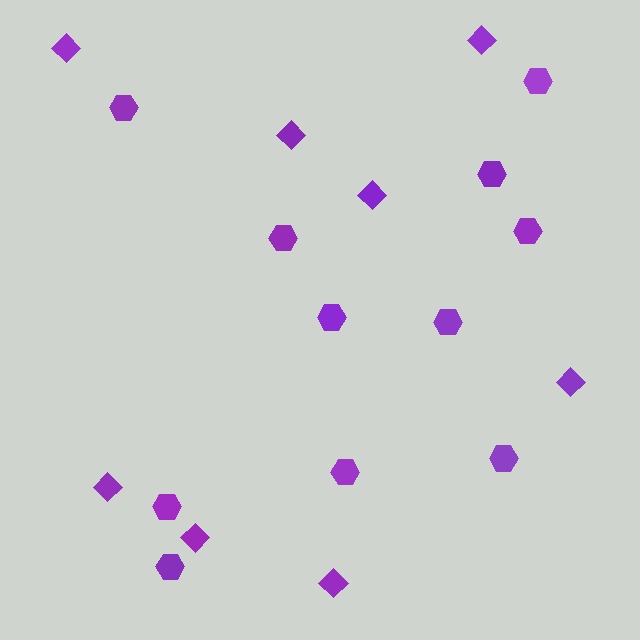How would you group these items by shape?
There are 2 groups: one group of diamonds (8) and one group of hexagons (11).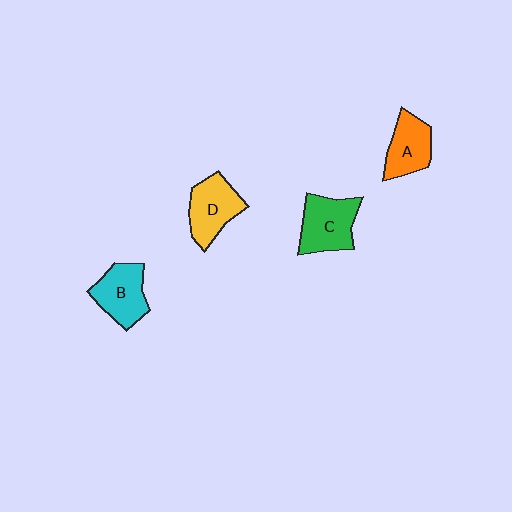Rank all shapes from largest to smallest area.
From largest to smallest: C (green), D (yellow), B (cyan), A (orange).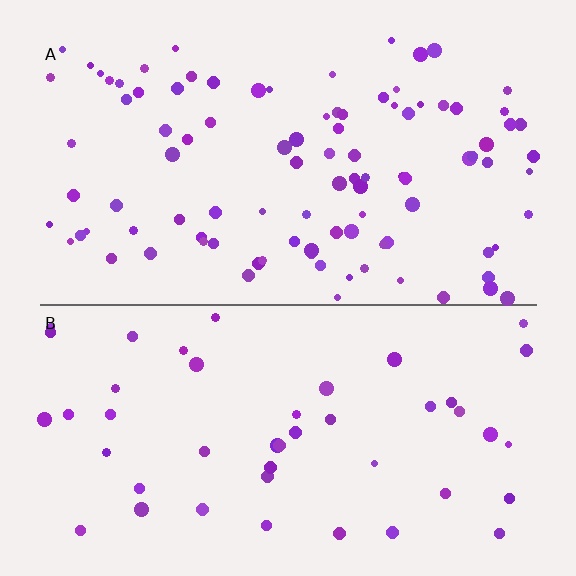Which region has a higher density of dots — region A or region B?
A (the top).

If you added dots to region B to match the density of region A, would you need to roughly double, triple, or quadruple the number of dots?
Approximately double.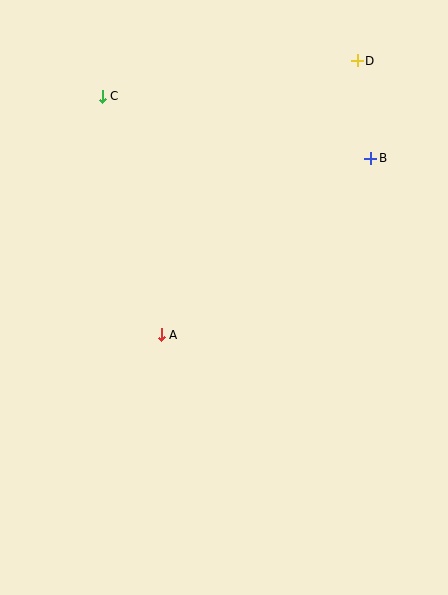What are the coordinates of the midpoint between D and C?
The midpoint between D and C is at (230, 78).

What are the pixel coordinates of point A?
Point A is at (161, 335).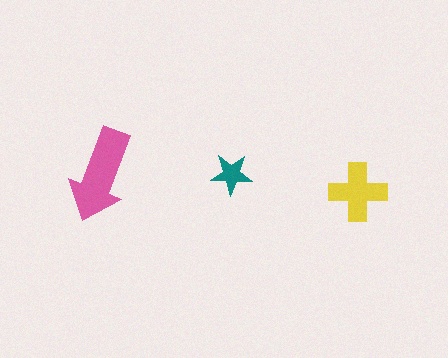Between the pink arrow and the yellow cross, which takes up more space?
The pink arrow.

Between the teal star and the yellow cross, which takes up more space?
The yellow cross.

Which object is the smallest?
The teal star.